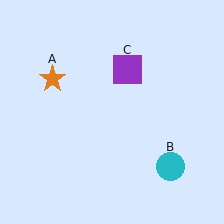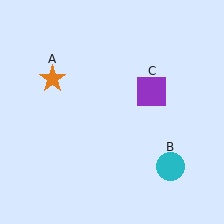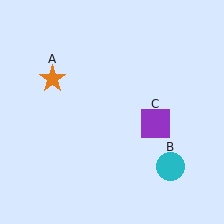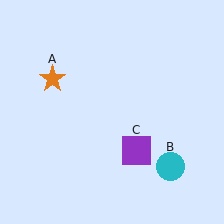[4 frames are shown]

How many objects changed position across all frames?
1 object changed position: purple square (object C).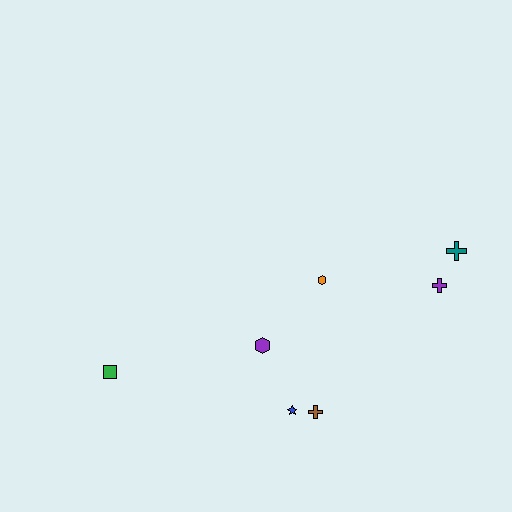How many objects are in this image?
There are 7 objects.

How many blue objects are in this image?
There is 1 blue object.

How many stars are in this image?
There is 1 star.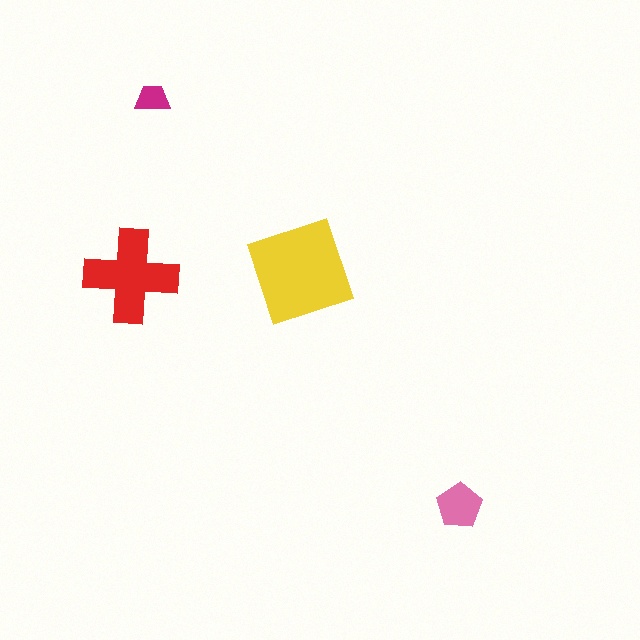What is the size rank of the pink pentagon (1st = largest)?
3rd.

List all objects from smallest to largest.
The magenta trapezoid, the pink pentagon, the red cross, the yellow square.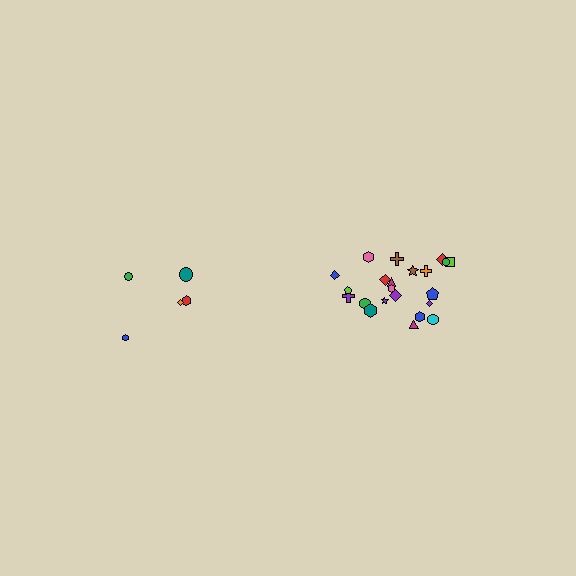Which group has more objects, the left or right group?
The right group.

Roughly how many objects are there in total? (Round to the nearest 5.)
Roughly 25 objects in total.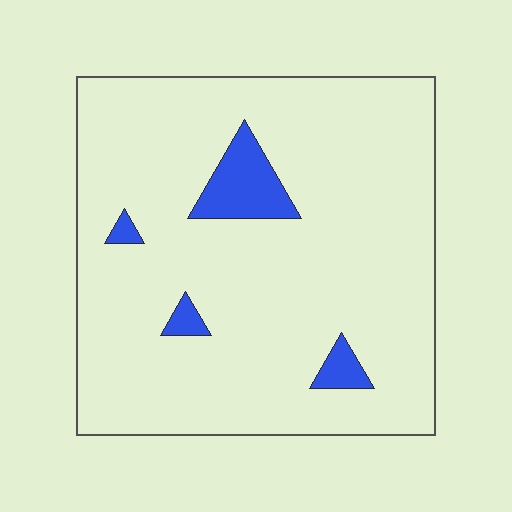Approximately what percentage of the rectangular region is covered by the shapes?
Approximately 5%.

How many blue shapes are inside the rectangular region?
4.